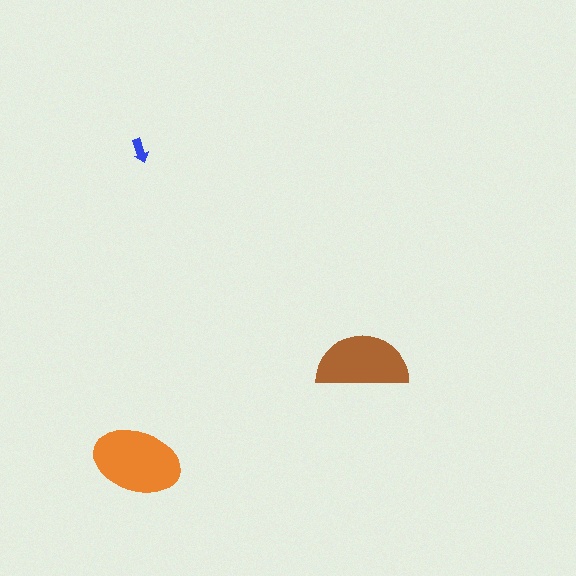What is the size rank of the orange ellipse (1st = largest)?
1st.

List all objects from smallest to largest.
The blue arrow, the brown semicircle, the orange ellipse.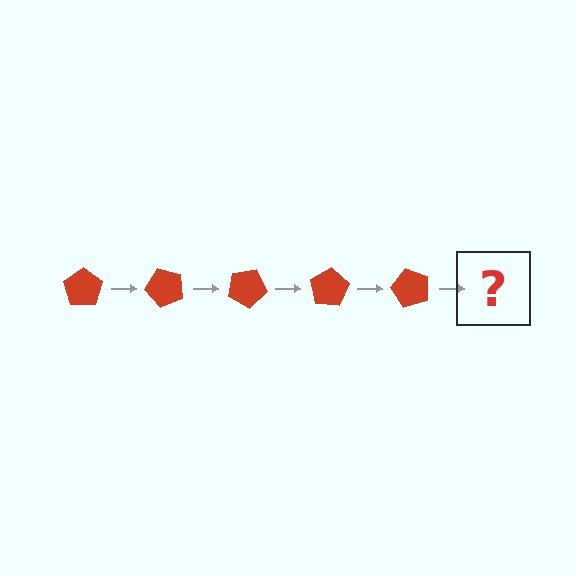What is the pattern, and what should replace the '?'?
The pattern is that the pentagon rotates 50 degrees each step. The '?' should be a red pentagon rotated 250 degrees.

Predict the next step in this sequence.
The next step is a red pentagon rotated 250 degrees.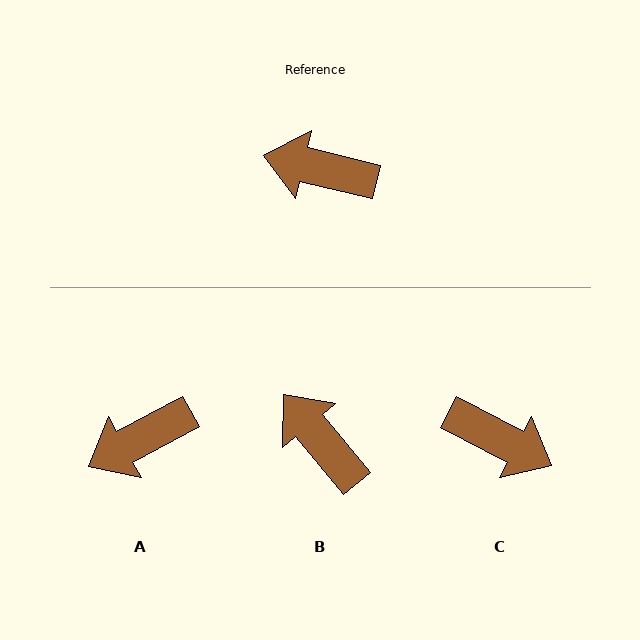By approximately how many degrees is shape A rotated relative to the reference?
Approximately 42 degrees counter-clockwise.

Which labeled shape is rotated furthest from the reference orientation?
C, about 165 degrees away.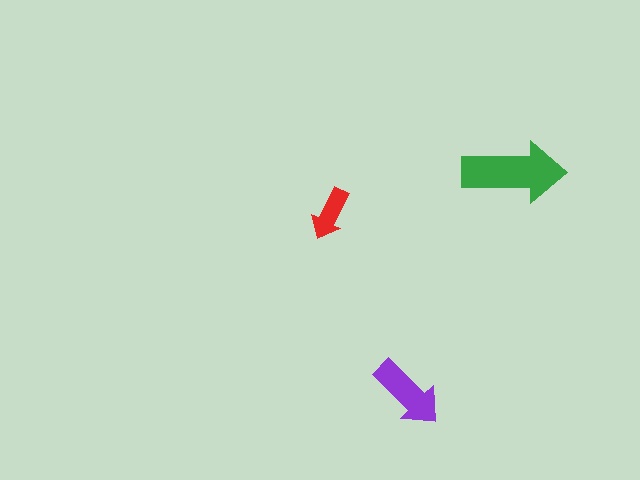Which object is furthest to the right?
The green arrow is rightmost.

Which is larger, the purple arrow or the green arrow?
The green one.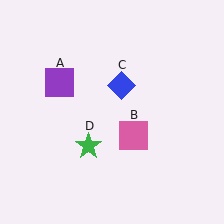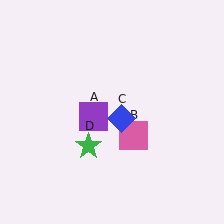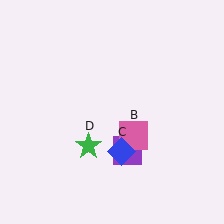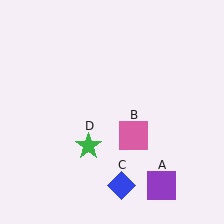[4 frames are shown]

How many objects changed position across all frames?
2 objects changed position: purple square (object A), blue diamond (object C).